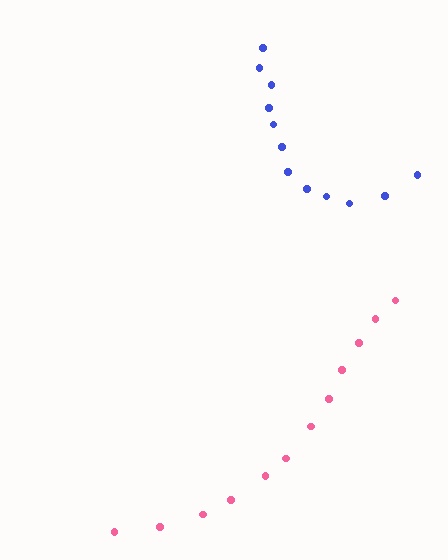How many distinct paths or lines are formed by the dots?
There are 2 distinct paths.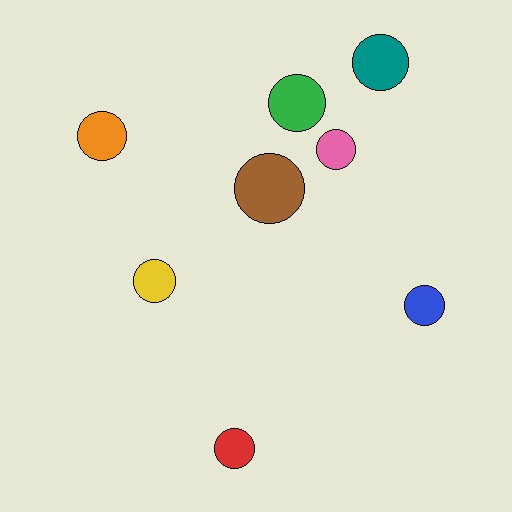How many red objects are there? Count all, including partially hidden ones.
There is 1 red object.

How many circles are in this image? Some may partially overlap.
There are 8 circles.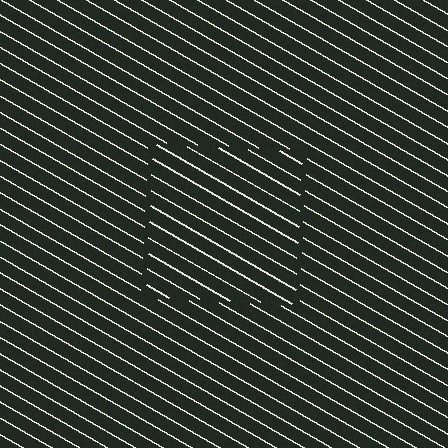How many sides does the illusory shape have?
4 sides — the line-ends trace a square.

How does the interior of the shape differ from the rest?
The interior of the shape contains the same grating, shifted by half a period — the contour is defined by the phase discontinuity where line-ends from the inner and outer gratings abut.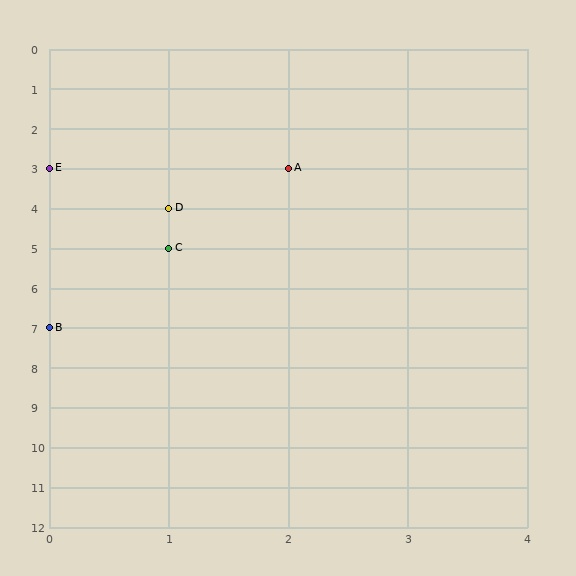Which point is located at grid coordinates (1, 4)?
Point D is at (1, 4).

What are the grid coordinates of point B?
Point B is at grid coordinates (0, 7).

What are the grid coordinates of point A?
Point A is at grid coordinates (2, 3).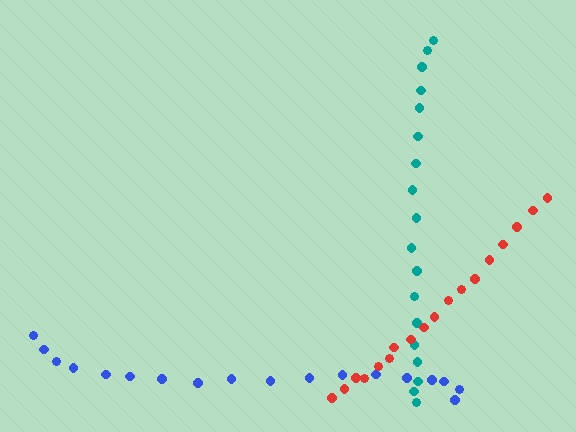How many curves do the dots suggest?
There are 3 distinct paths.